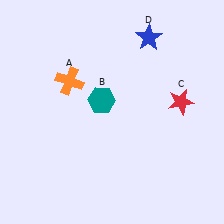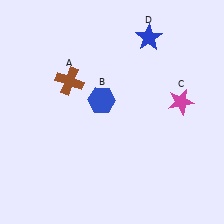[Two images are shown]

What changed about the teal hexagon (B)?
In Image 1, B is teal. In Image 2, it changed to blue.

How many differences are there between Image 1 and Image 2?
There are 3 differences between the two images.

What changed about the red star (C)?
In Image 1, C is red. In Image 2, it changed to magenta.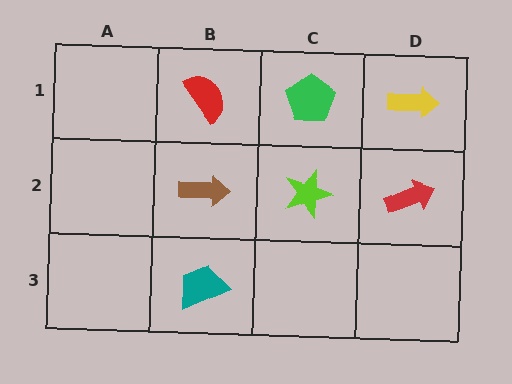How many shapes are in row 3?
1 shape.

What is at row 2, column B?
A brown arrow.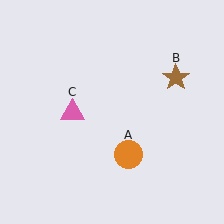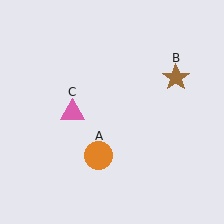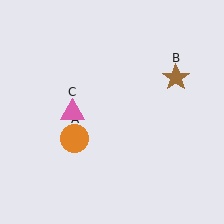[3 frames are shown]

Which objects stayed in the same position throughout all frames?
Brown star (object B) and pink triangle (object C) remained stationary.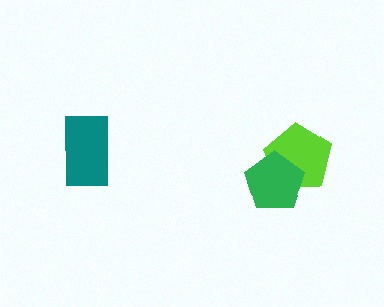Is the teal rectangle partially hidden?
No, no other shape covers it.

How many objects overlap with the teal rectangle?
0 objects overlap with the teal rectangle.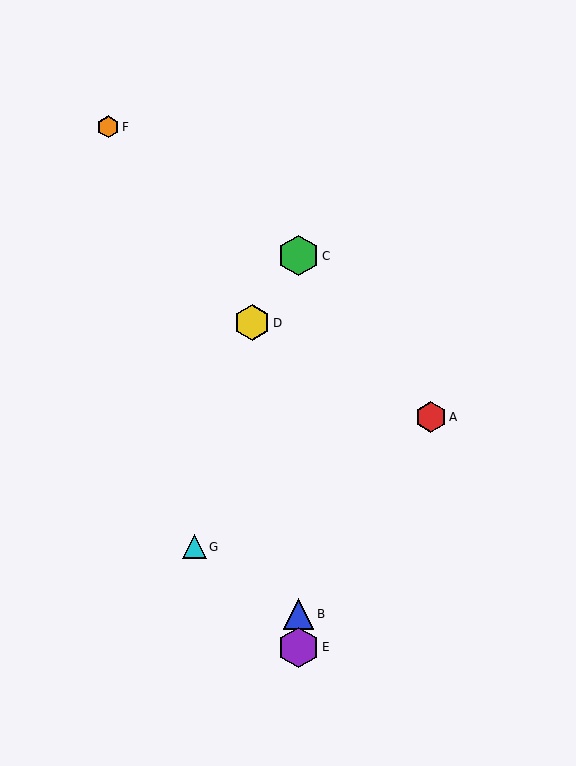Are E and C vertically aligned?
Yes, both are at x≈299.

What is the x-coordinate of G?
Object G is at x≈194.